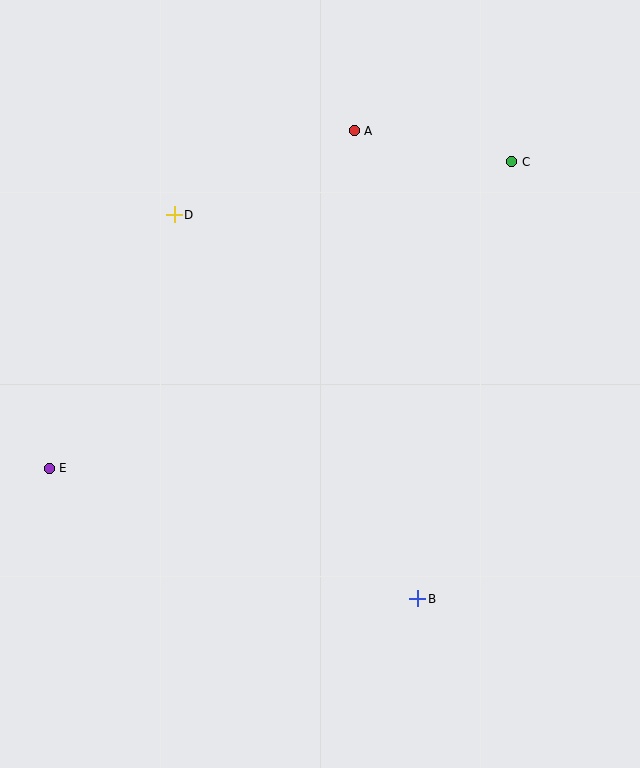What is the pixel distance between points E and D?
The distance between E and D is 283 pixels.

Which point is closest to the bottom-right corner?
Point B is closest to the bottom-right corner.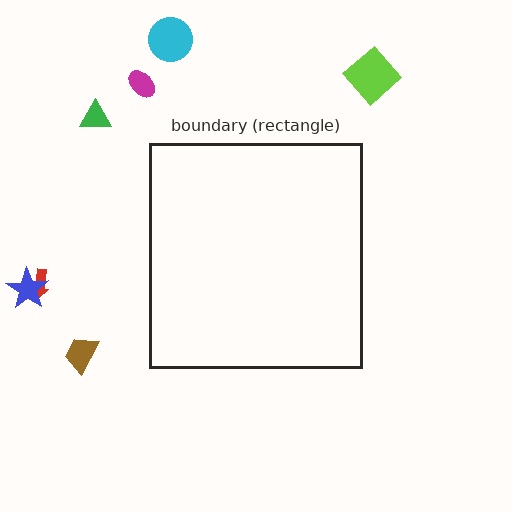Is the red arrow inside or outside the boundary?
Outside.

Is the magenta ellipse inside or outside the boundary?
Outside.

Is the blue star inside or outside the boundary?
Outside.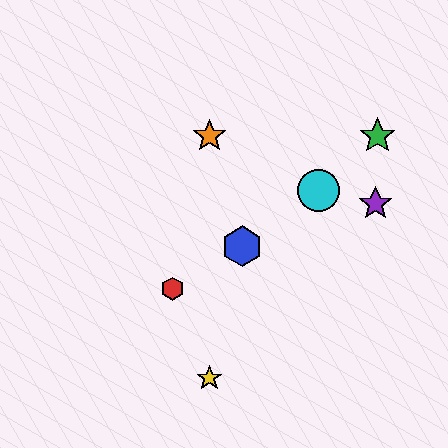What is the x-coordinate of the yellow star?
The yellow star is at x≈209.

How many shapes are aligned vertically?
2 shapes (the yellow star, the orange star) are aligned vertically.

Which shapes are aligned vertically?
The yellow star, the orange star are aligned vertically.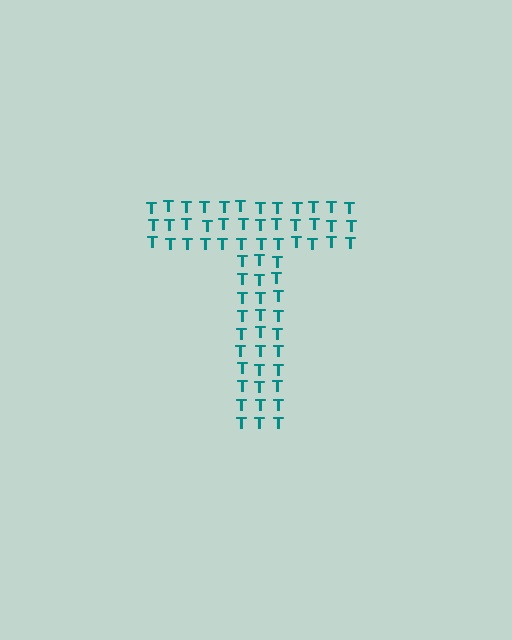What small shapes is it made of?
It is made of small letter T's.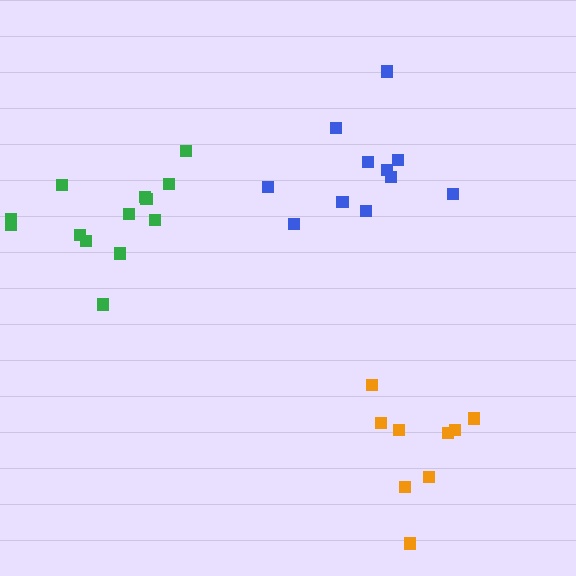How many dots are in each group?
Group 1: 9 dots, Group 2: 11 dots, Group 3: 13 dots (33 total).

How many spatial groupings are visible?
There are 3 spatial groupings.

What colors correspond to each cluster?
The clusters are colored: orange, blue, green.